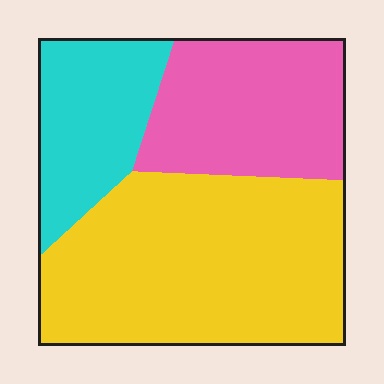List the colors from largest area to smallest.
From largest to smallest: yellow, pink, cyan.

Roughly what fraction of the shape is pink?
Pink takes up about one quarter (1/4) of the shape.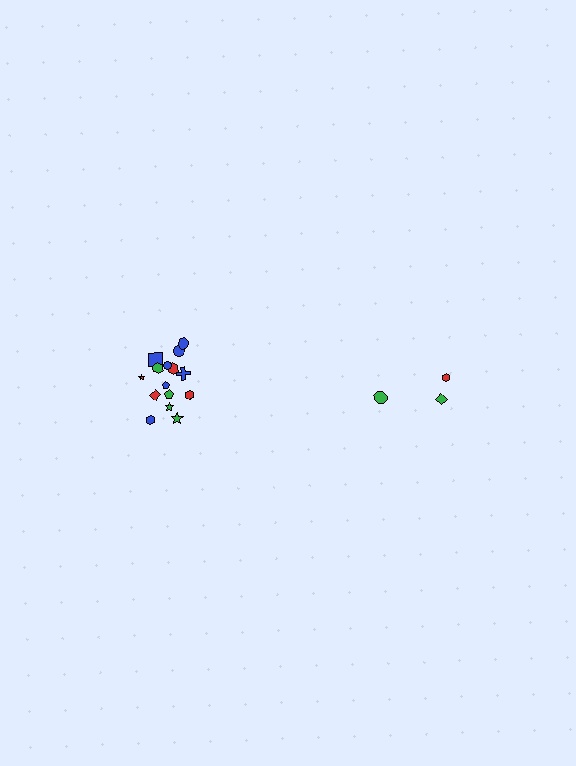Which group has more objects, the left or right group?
The left group.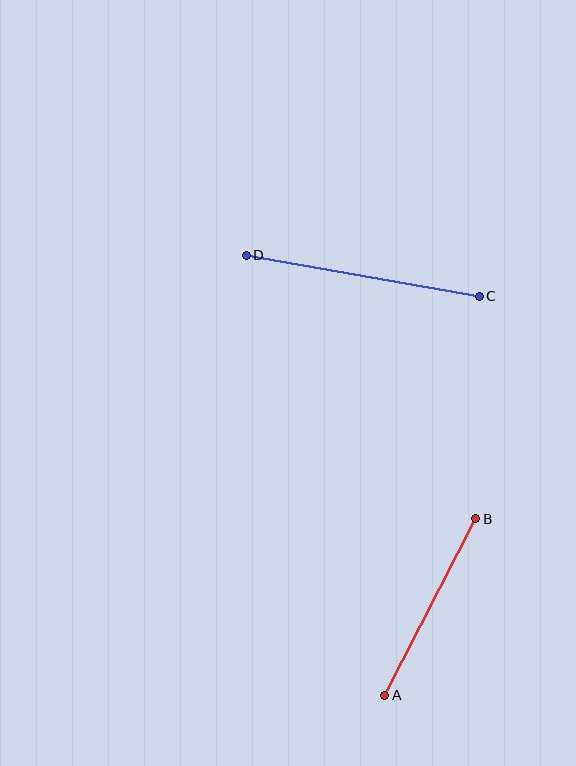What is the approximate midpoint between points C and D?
The midpoint is at approximately (363, 276) pixels.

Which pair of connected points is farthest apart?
Points C and D are farthest apart.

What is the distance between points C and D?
The distance is approximately 237 pixels.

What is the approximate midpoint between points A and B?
The midpoint is at approximately (430, 607) pixels.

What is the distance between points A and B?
The distance is approximately 199 pixels.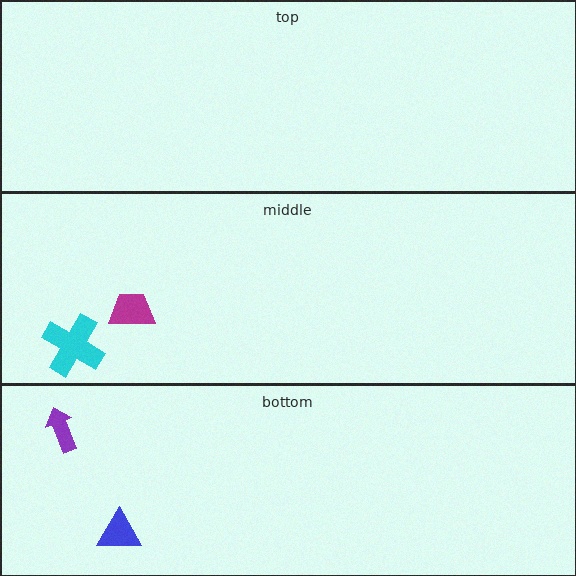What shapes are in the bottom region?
The purple arrow, the blue triangle.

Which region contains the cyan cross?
The middle region.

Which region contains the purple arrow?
The bottom region.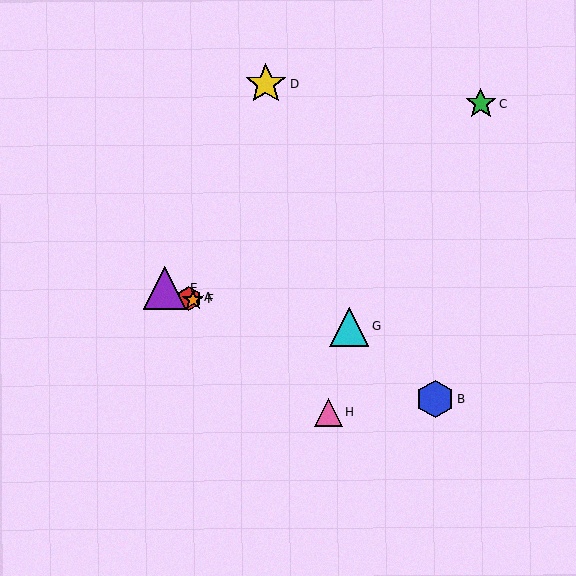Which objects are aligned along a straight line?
Objects A, B, E, F are aligned along a straight line.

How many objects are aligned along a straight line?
4 objects (A, B, E, F) are aligned along a straight line.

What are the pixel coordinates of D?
Object D is at (266, 84).